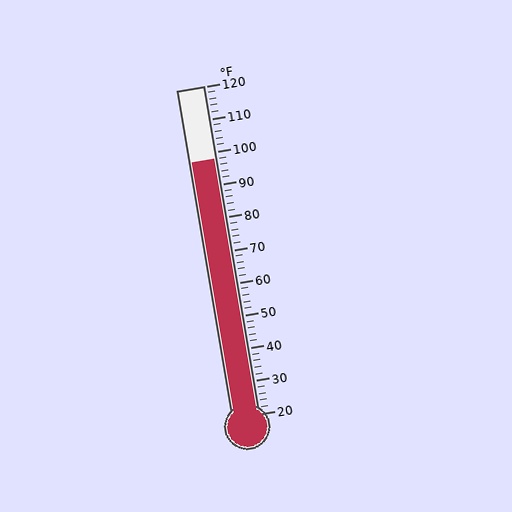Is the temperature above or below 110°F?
The temperature is below 110°F.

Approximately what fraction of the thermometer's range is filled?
The thermometer is filled to approximately 80% of its range.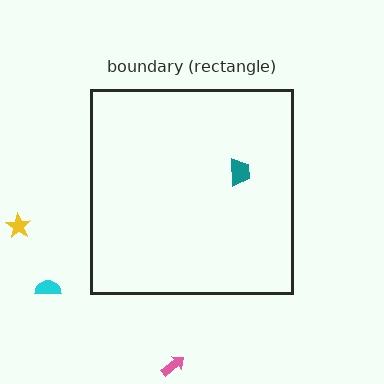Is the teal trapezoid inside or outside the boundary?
Inside.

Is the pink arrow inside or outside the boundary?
Outside.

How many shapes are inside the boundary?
1 inside, 3 outside.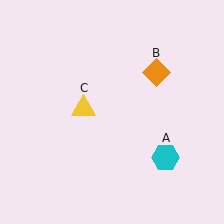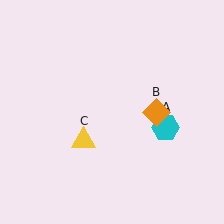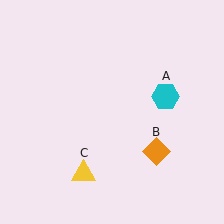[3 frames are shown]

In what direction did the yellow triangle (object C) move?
The yellow triangle (object C) moved down.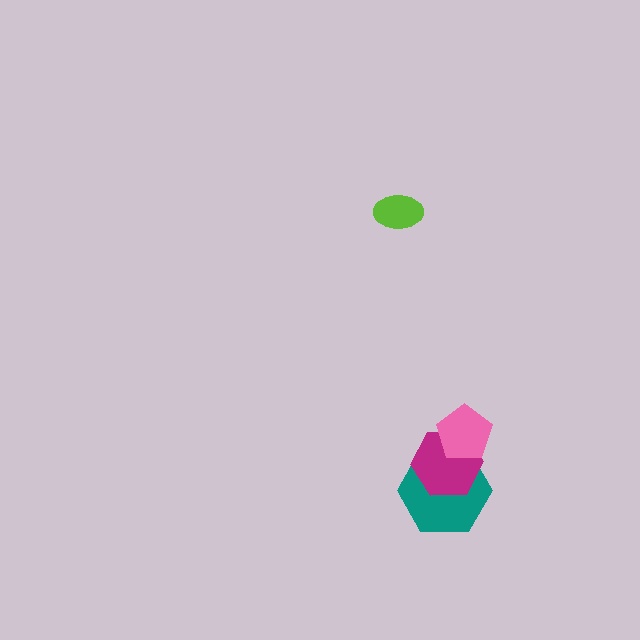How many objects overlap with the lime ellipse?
0 objects overlap with the lime ellipse.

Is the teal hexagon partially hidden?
Yes, it is partially covered by another shape.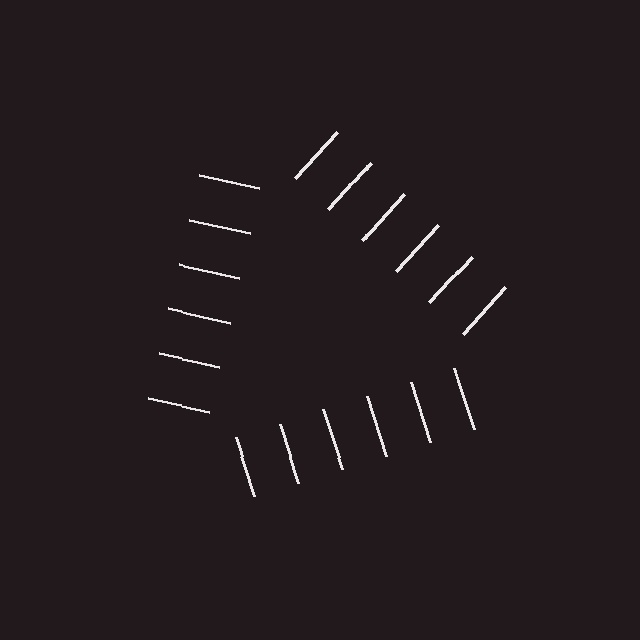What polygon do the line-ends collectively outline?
An illusory triangle — the line segments terminate on its edges but no continuous stroke is drawn.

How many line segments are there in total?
18 — 6 along each of the 3 edges.